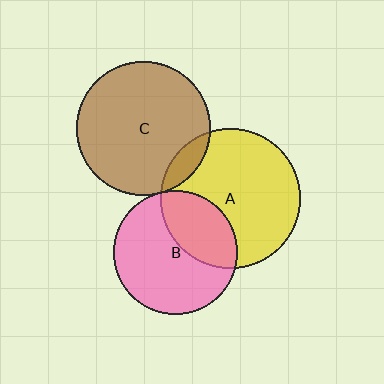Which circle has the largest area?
Circle A (yellow).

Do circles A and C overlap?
Yes.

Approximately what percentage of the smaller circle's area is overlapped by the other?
Approximately 10%.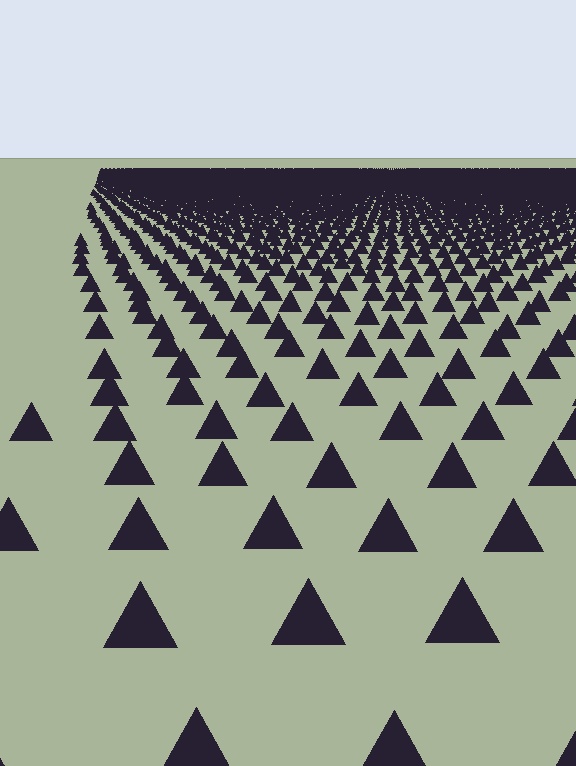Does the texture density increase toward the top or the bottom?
Density increases toward the top.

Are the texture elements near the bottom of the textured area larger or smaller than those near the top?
Larger. Near the bottom, elements are closer to the viewer and appear at a bigger on-screen size.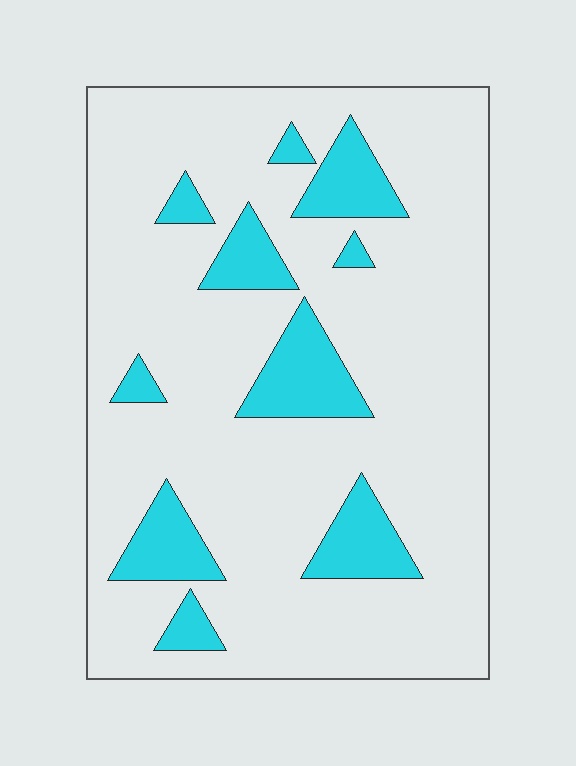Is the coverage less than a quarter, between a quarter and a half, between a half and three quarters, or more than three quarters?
Less than a quarter.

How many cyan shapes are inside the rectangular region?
10.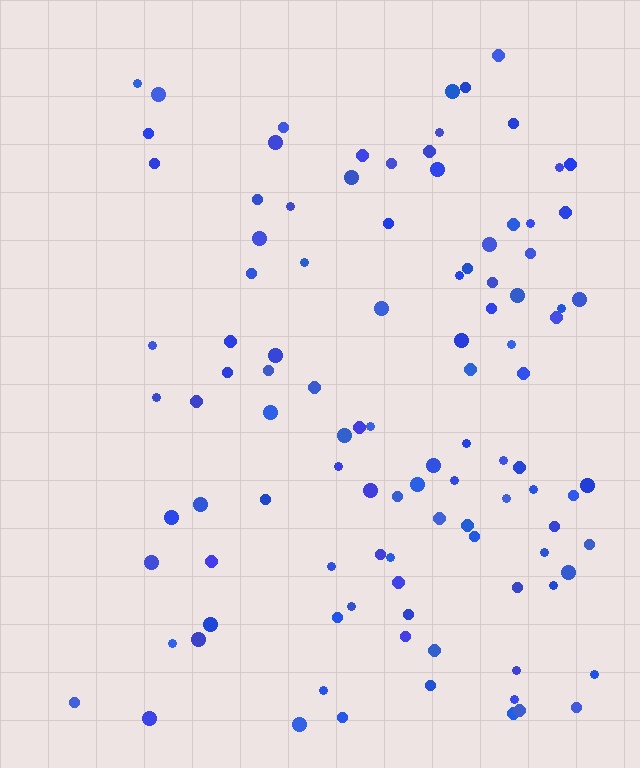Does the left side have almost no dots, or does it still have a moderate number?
Still a moderate number, just noticeably fewer than the right.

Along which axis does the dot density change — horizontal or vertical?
Horizontal.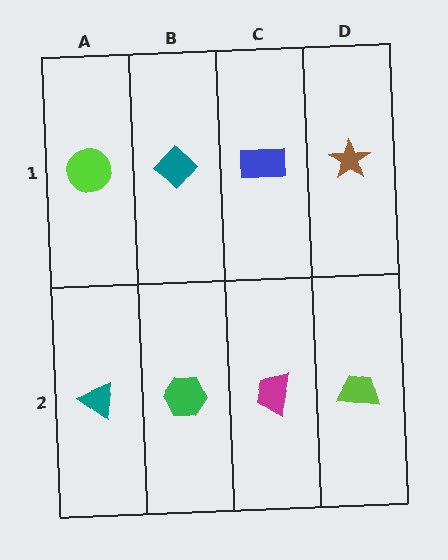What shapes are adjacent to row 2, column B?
A teal diamond (row 1, column B), a teal triangle (row 2, column A), a magenta trapezoid (row 2, column C).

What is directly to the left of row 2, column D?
A magenta trapezoid.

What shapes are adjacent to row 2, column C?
A blue rectangle (row 1, column C), a green hexagon (row 2, column B), a lime trapezoid (row 2, column D).